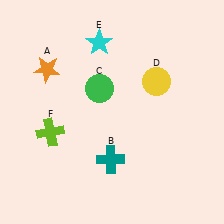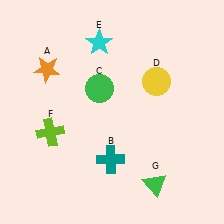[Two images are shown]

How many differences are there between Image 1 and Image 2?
There is 1 difference between the two images.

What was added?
A green triangle (G) was added in Image 2.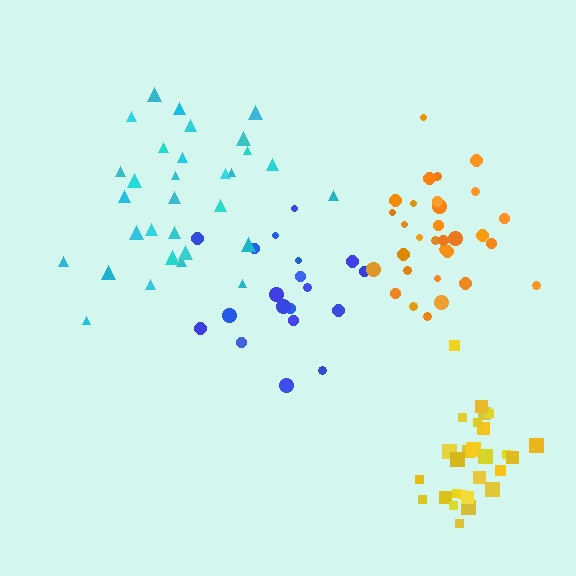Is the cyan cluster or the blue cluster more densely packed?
Blue.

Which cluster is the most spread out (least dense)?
Cyan.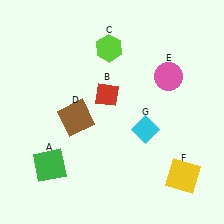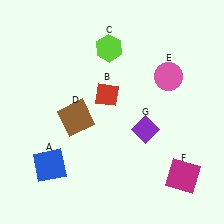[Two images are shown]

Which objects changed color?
A changed from green to blue. F changed from yellow to magenta. G changed from cyan to purple.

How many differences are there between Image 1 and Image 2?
There are 3 differences between the two images.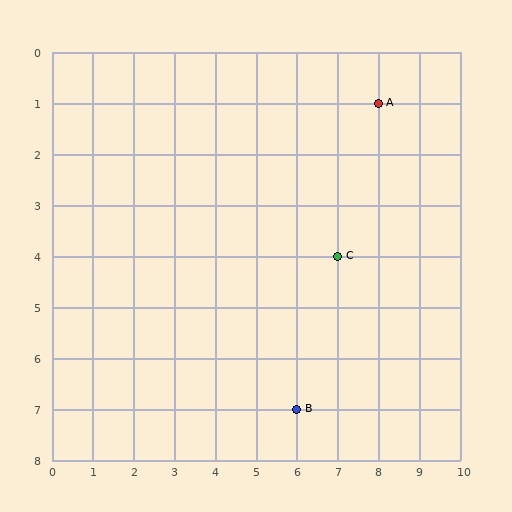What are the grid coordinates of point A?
Point A is at grid coordinates (8, 1).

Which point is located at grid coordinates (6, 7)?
Point B is at (6, 7).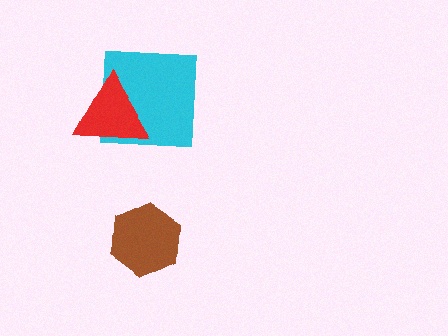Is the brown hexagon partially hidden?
No, no other shape covers it.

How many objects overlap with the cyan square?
1 object overlaps with the cyan square.